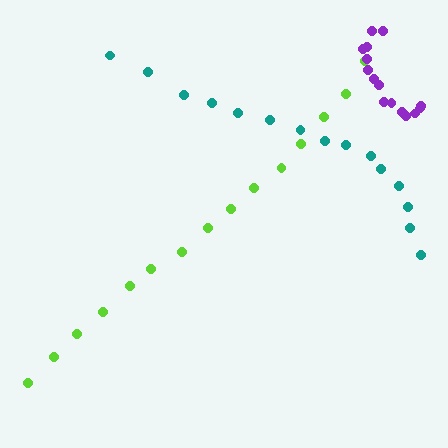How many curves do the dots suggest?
There are 3 distinct paths.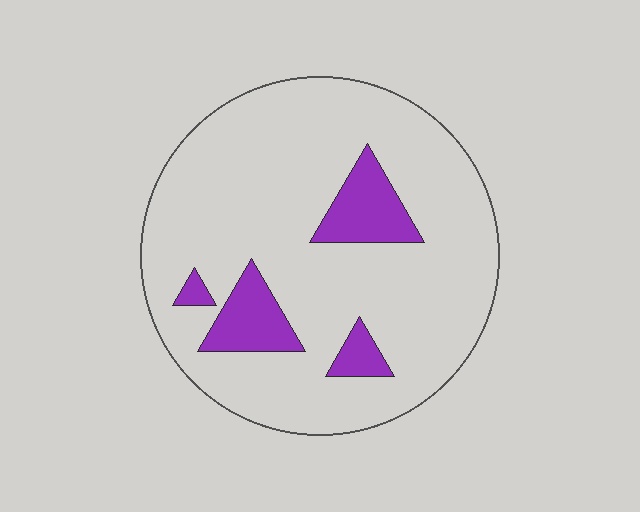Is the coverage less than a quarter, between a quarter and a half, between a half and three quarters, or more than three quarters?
Less than a quarter.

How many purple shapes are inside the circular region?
4.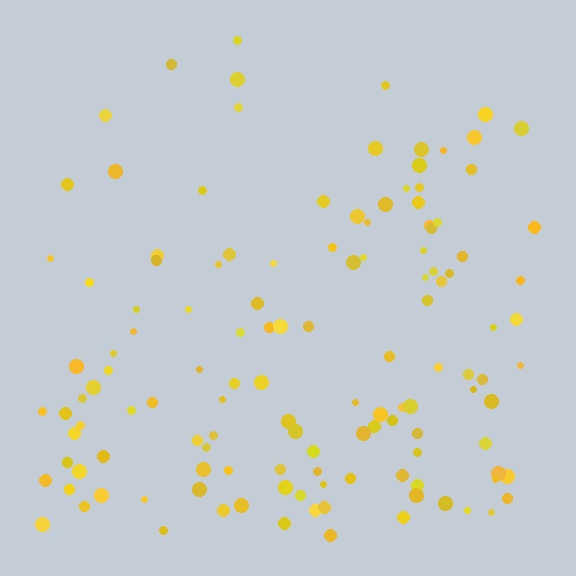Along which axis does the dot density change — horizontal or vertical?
Vertical.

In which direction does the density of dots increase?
From top to bottom, with the bottom side densest.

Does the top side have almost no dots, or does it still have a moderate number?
Still a moderate number, just noticeably fewer than the bottom.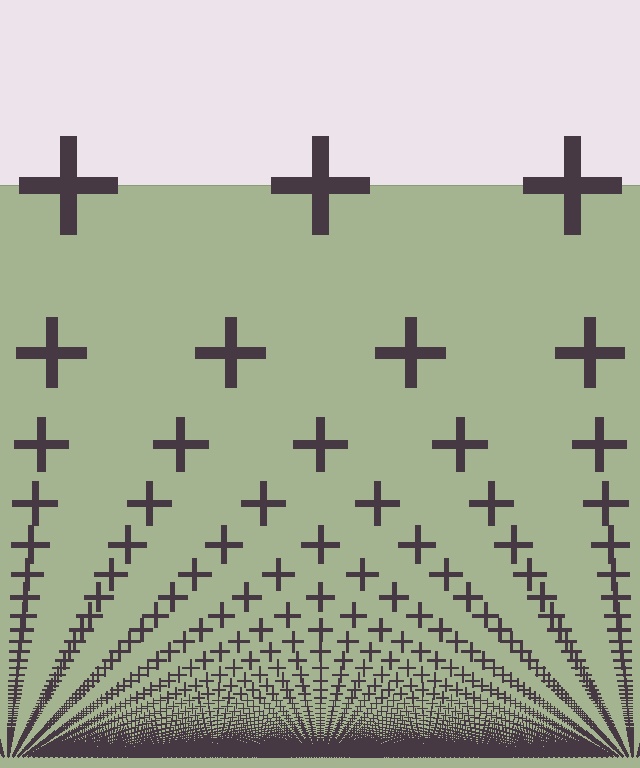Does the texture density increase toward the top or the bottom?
Density increases toward the bottom.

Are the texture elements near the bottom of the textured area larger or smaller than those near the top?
Smaller. The gradient is inverted — elements near the bottom are smaller and denser.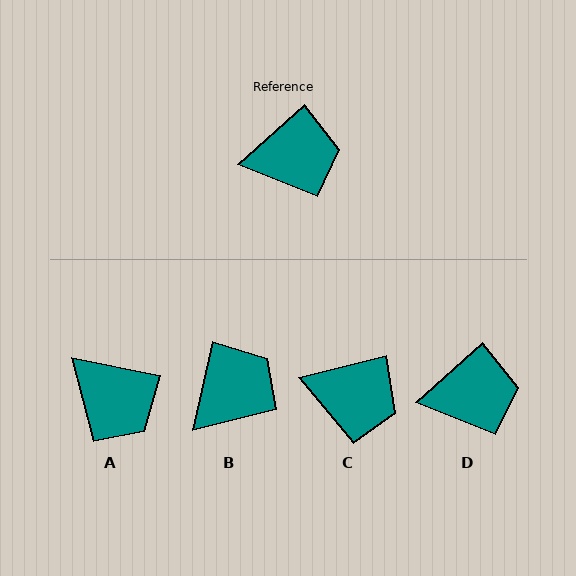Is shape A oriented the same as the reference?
No, it is off by about 54 degrees.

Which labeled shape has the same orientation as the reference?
D.